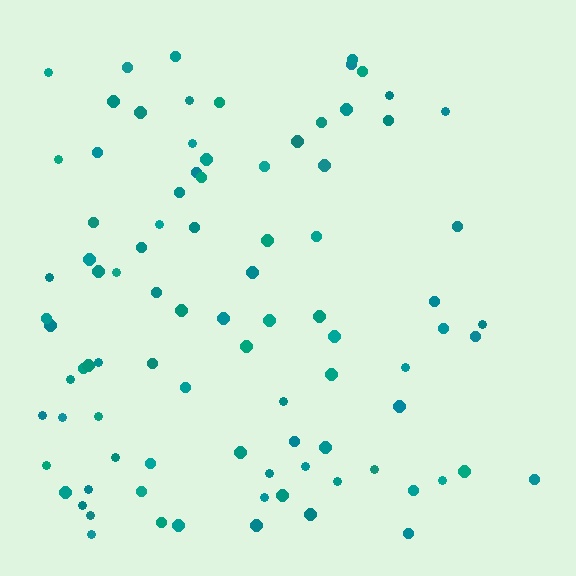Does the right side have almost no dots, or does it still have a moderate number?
Still a moderate number, just noticeably fewer than the left.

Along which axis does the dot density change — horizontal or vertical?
Horizontal.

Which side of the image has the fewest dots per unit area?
The right.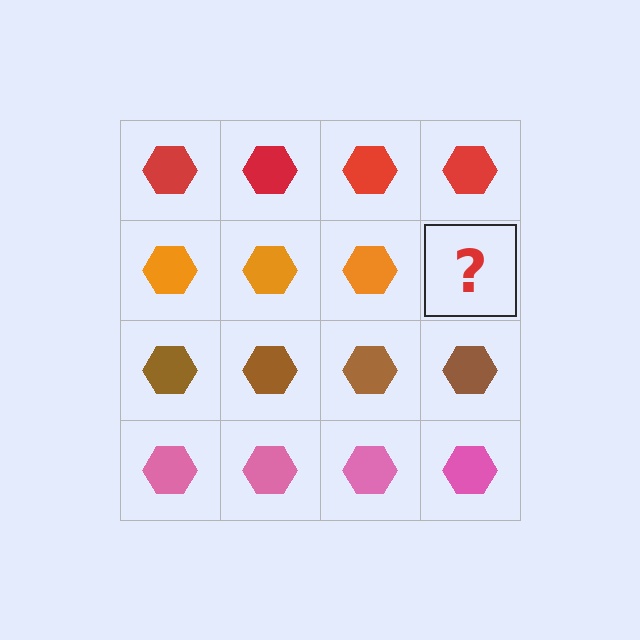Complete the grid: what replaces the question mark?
The question mark should be replaced with an orange hexagon.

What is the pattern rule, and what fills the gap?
The rule is that each row has a consistent color. The gap should be filled with an orange hexagon.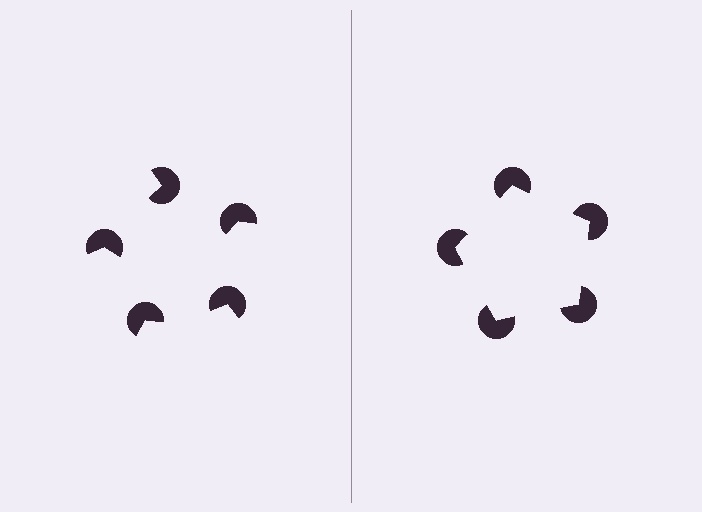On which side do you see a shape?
An illusory pentagon appears on the right side. On the left side the wedge cuts are rotated, so no coherent shape forms.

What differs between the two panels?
The pac-man discs are positioned identically on both sides; only the wedge orientations differ. On the right they align to a pentagon; on the left they are misaligned.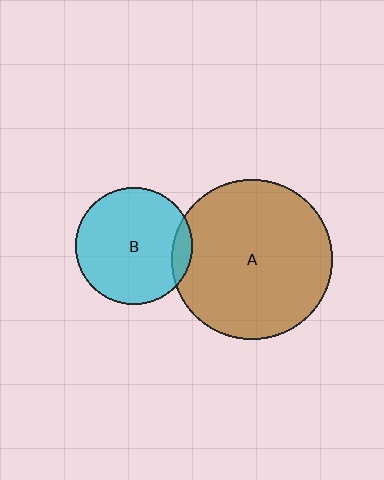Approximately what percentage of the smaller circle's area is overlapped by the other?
Approximately 10%.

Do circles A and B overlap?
Yes.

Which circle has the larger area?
Circle A (brown).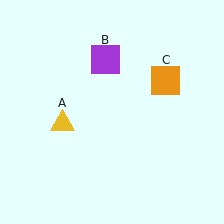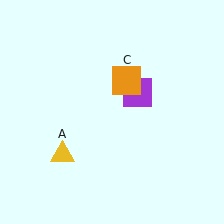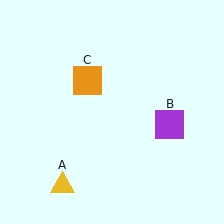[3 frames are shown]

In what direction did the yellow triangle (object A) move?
The yellow triangle (object A) moved down.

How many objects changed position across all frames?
3 objects changed position: yellow triangle (object A), purple square (object B), orange square (object C).